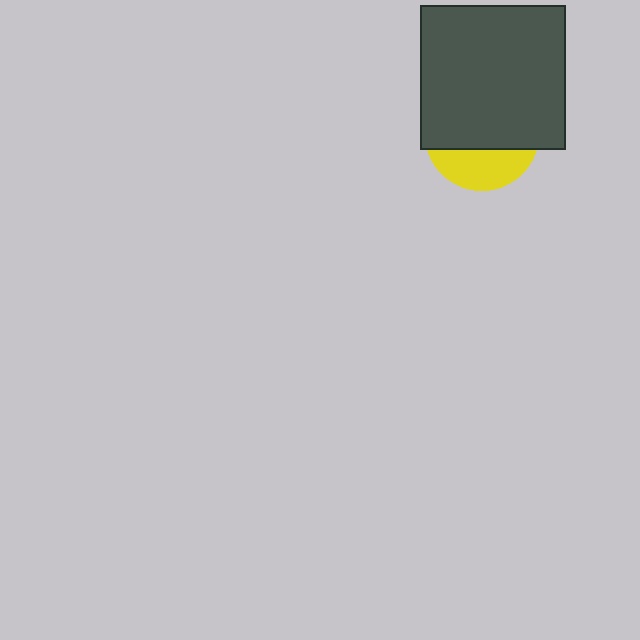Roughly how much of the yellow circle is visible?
A small part of it is visible (roughly 33%).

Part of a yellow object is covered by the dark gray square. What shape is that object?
It is a circle.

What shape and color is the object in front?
The object in front is a dark gray square.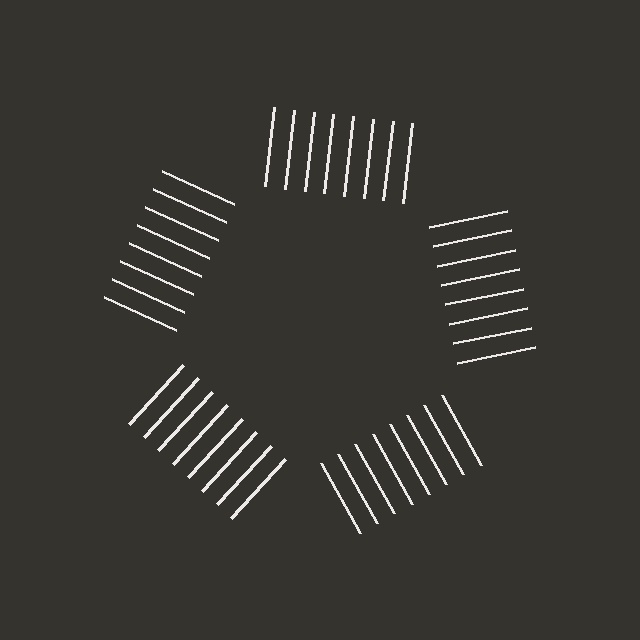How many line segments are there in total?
40 — 8 along each of the 5 edges.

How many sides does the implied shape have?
5 sides — the line-ends trace a pentagon.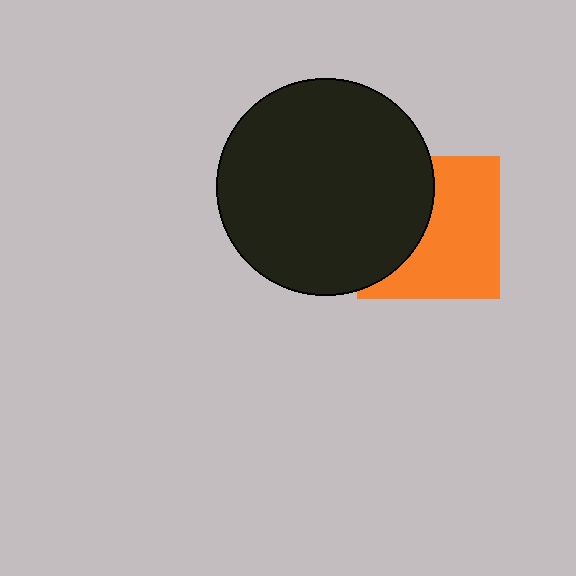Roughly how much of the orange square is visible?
About half of it is visible (roughly 59%).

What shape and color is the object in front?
The object in front is a black circle.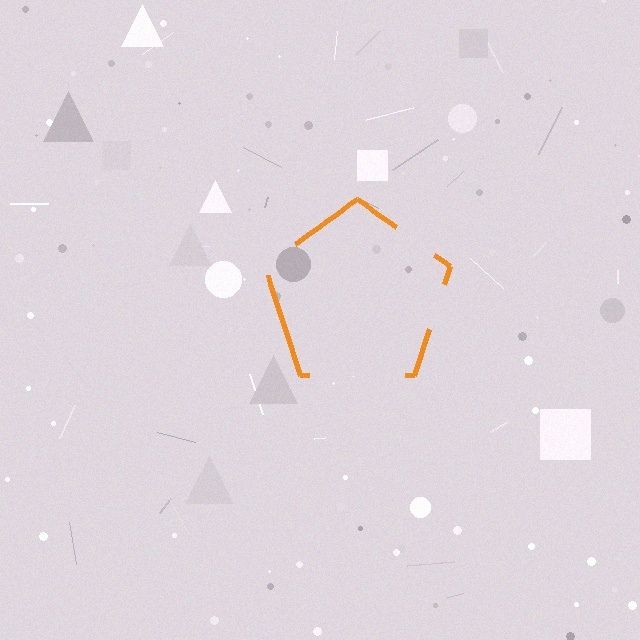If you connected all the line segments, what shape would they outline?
They would outline a pentagon.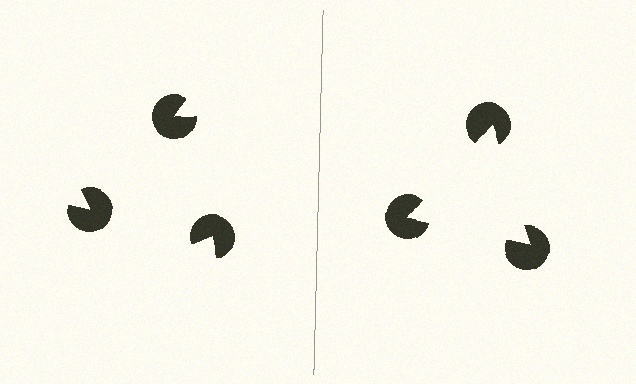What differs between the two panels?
The pac-man discs are positioned identically on both sides; only the wedge orientations differ. On the right they align to a triangle; on the left they are misaligned.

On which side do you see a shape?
An illusory triangle appears on the right side. On the left side the wedge cuts are rotated, so no coherent shape forms.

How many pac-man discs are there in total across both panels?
6 — 3 on each side.